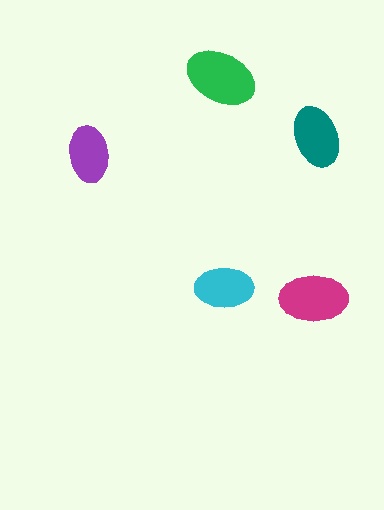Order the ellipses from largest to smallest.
the green one, the magenta one, the teal one, the cyan one, the purple one.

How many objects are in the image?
There are 5 objects in the image.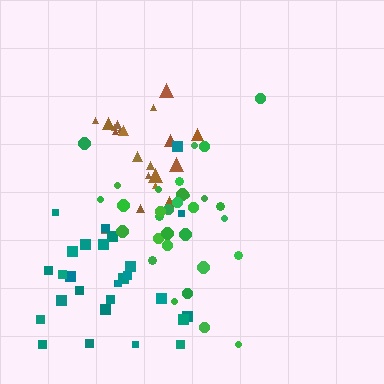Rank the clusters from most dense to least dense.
brown, green, teal.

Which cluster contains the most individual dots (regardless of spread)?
Green (31).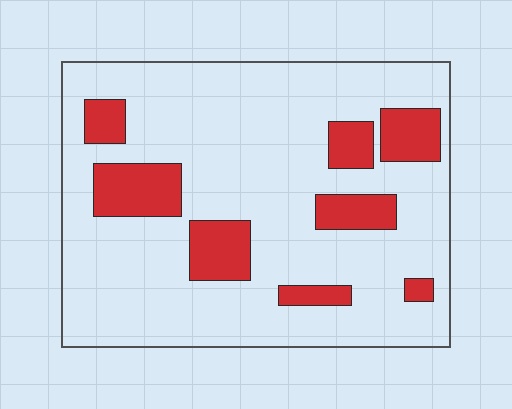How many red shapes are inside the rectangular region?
8.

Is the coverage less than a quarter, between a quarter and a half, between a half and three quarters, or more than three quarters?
Less than a quarter.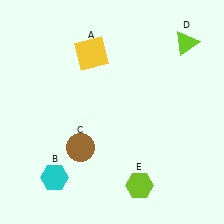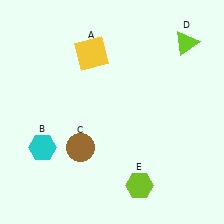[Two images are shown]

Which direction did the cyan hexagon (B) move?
The cyan hexagon (B) moved up.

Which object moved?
The cyan hexagon (B) moved up.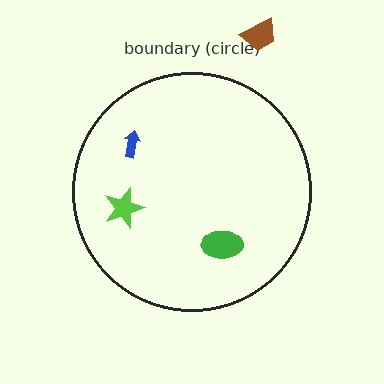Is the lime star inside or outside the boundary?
Inside.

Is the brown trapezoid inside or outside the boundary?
Outside.